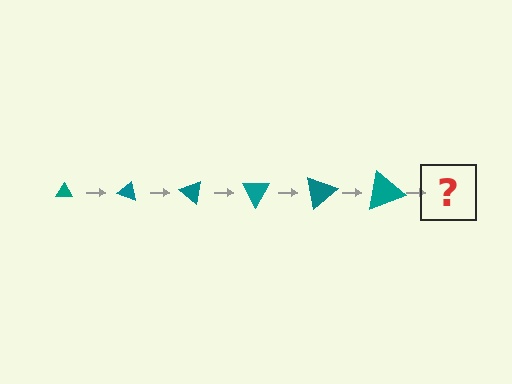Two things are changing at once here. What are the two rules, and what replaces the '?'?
The two rules are that the triangle grows larger each step and it rotates 20 degrees each step. The '?' should be a triangle, larger than the previous one and rotated 120 degrees from the start.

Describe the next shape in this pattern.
It should be a triangle, larger than the previous one and rotated 120 degrees from the start.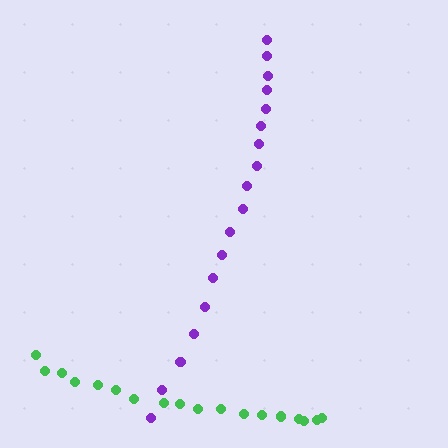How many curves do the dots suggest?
There are 2 distinct paths.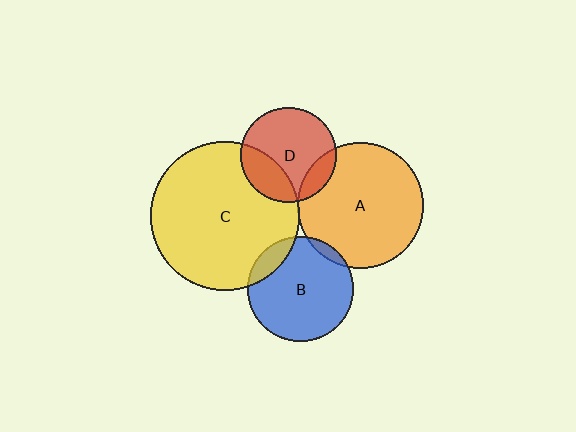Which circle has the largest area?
Circle C (yellow).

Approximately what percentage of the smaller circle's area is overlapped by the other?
Approximately 10%.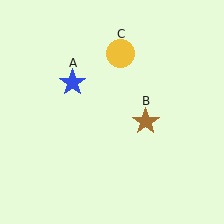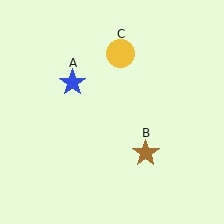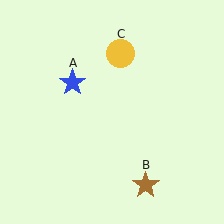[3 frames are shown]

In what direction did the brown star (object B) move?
The brown star (object B) moved down.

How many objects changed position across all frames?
1 object changed position: brown star (object B).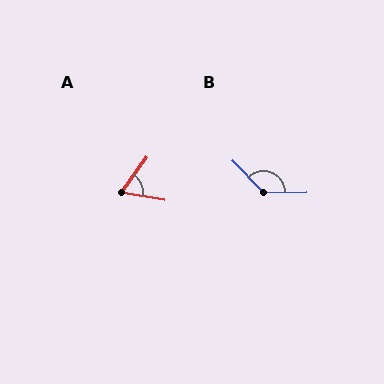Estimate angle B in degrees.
Approximately 133 degrees.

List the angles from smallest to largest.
A (63°), B (133°).